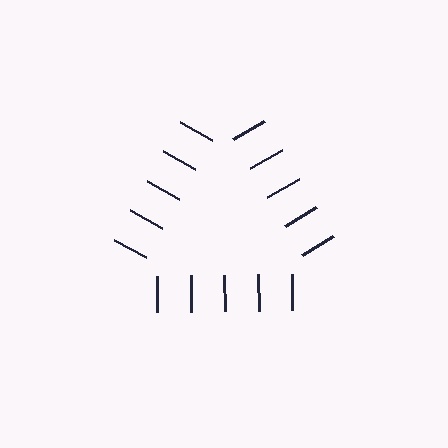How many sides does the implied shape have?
3 sides — the line-ends trace a triangle.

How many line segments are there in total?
15 — 5 along each of the 3 edges.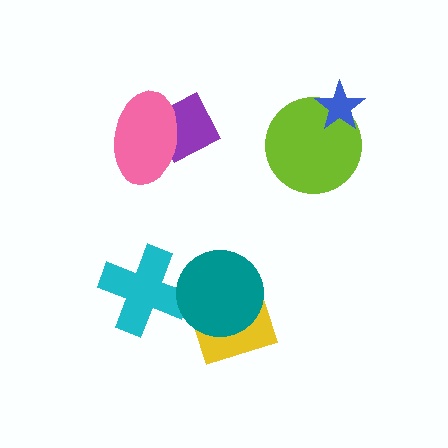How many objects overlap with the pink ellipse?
1 object overlaps with the pink ellipse.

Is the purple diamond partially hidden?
Yes, it is partially covered by another shape.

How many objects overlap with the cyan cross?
1 object overlaps with the cyan cross.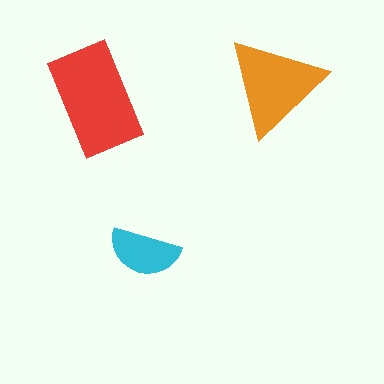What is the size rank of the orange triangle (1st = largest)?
2nd.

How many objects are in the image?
There are 3 objects in the image.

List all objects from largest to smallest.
The red rectangle, the orange triangle, the cyan semicircle.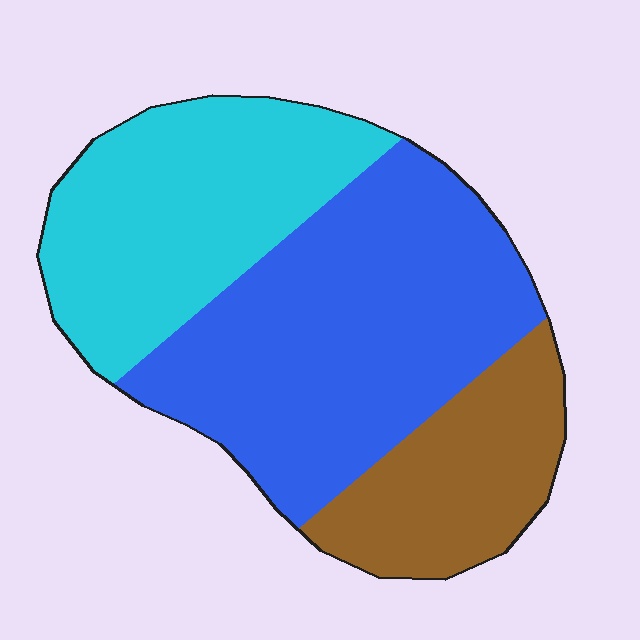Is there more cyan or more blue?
Blue.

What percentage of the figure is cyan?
Cyan covers 33% of the figure.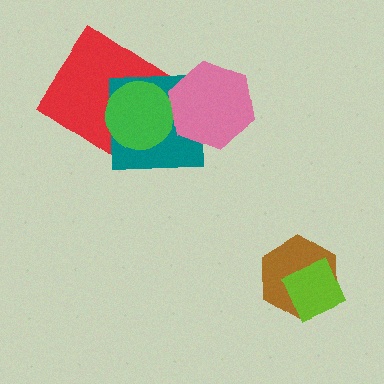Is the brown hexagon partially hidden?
Yes, it is partially covered by another shape.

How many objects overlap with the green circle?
2 objects overlap with the green circle.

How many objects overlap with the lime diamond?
1 object overlaps with the lime diamond.